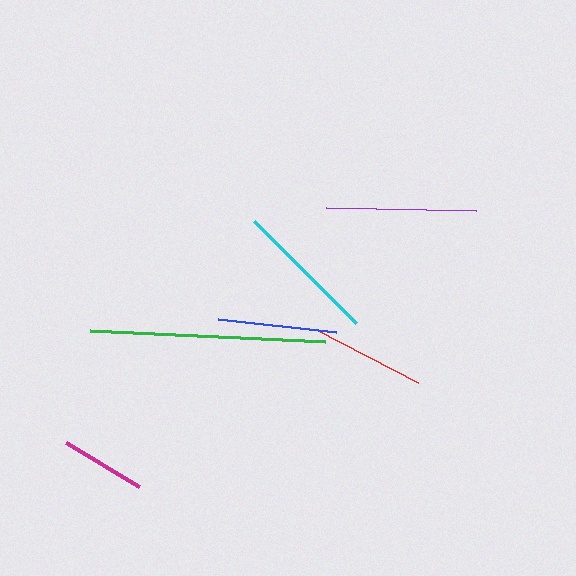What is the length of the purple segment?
The purple segment is approximately 150 pixels long.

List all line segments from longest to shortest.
From longest to shortest: green, purple, cyan, blue, red, magenta.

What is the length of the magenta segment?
The magenta segment is approximately 85 pixels long.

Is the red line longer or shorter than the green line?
The green line is longer than the red line.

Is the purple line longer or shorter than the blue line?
The purple line is longer than the blue line.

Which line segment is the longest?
The green line is the longest at approximately 235 pixels.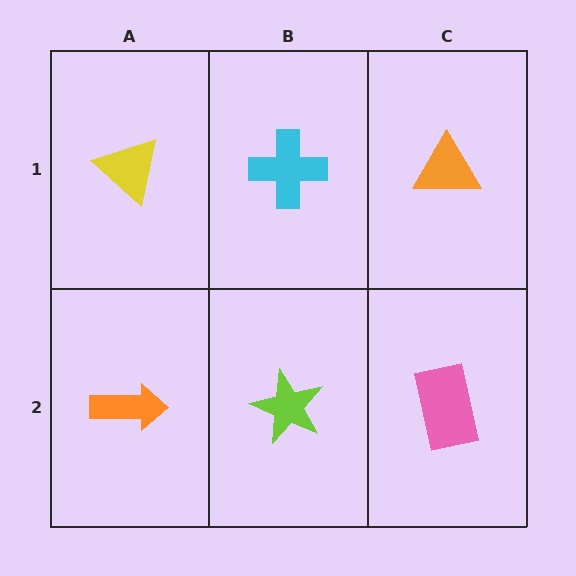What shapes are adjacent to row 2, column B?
A cyan cross (row 1, column B), an orange arrow (row 2, column A), a pink rectangle (row 2, column C).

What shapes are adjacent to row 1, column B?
A lime star (row 2, column B), a yellow triangle (row 1, column A), an orange triangle (row 1, column C).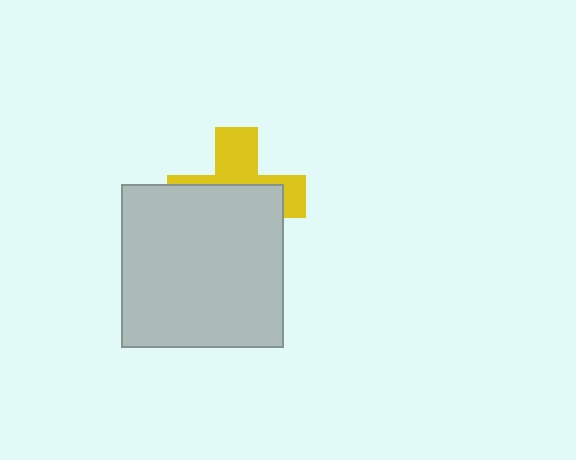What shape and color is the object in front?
The object in front is a light gray square.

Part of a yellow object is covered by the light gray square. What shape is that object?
It is a cross.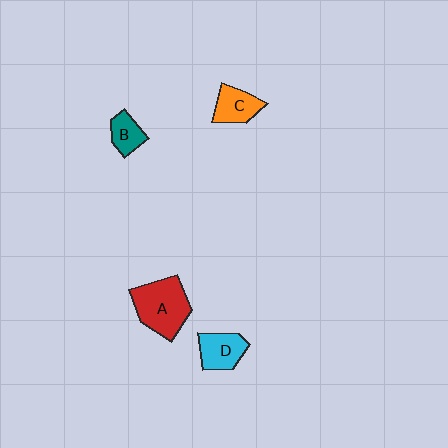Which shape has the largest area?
Shape A (red).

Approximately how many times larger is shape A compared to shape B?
Approximately 2.3 times.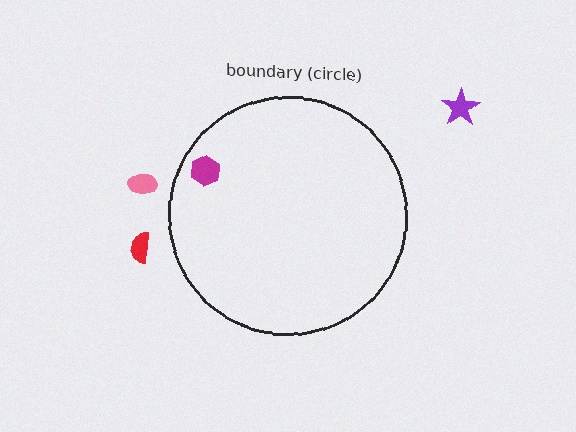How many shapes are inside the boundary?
1 inside, 3 outside.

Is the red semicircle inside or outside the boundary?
Outside.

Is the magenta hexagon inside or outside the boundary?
Inside.